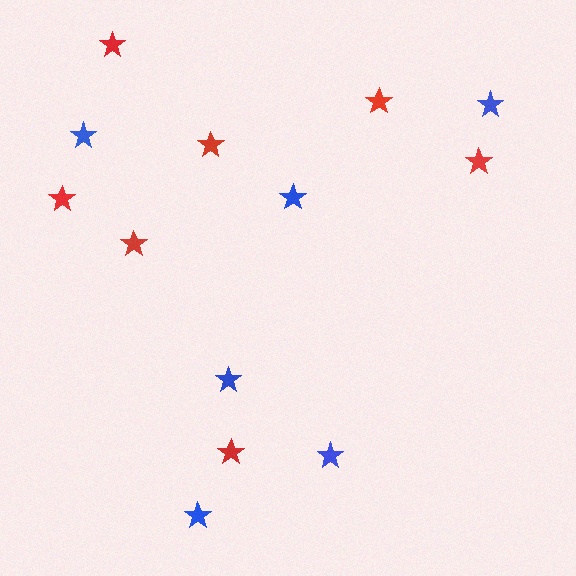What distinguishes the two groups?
There are 2 groups: one group of red stars (7) and one group of blue stars (6).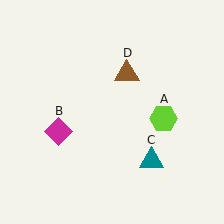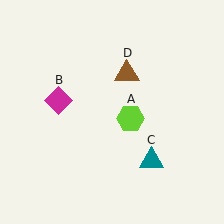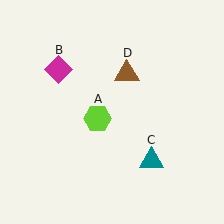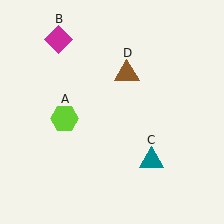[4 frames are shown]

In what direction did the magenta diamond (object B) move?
The magenta diamond (object B) moved up.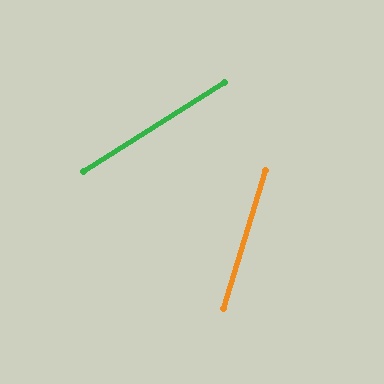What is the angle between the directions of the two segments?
Approximately 41 degrees.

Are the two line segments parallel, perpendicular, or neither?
Neither parallel nor perpendicular — they differ by about 41°.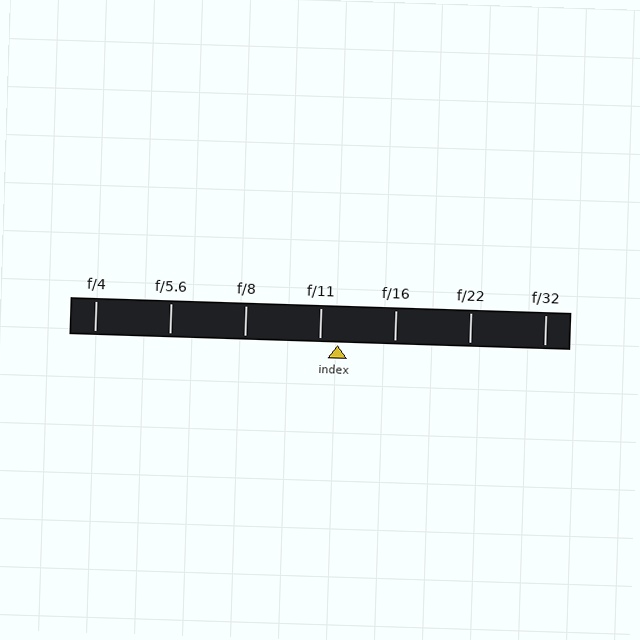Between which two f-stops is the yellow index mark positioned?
The index mark is between f/11 and f/16.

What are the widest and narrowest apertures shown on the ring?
The widest aperture shown is f/4 and the narrowest is f/32.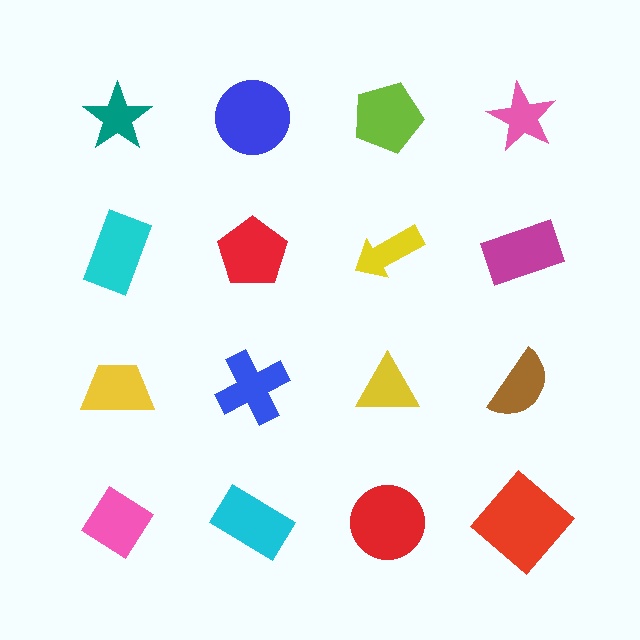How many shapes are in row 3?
4 shapes.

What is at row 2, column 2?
A red pentagon.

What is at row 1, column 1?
A teal star.